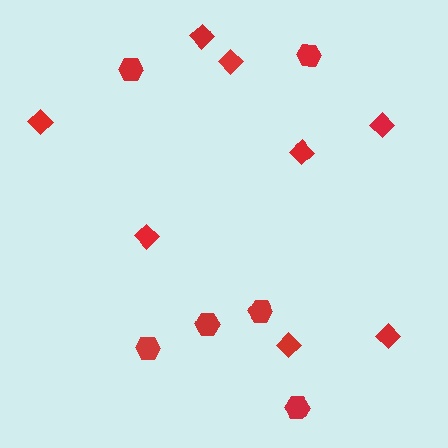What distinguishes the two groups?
There are 2 groups: one group of diamonds (8) and one group of hexagons (6).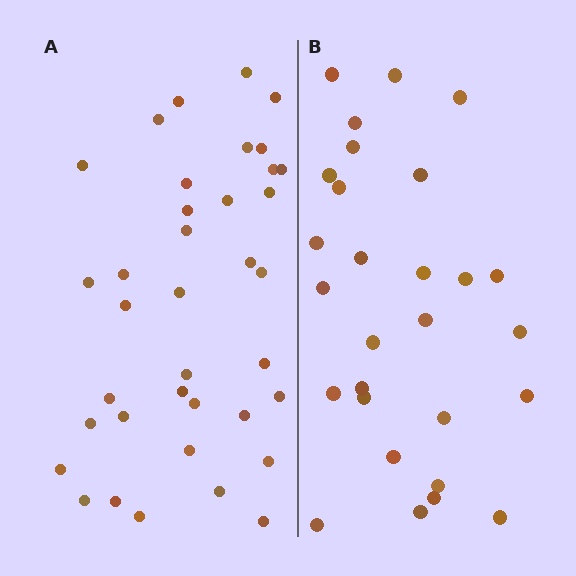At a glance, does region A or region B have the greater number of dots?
Region A (the left region) has more dots.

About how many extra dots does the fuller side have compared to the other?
Region A has roughly 8 or so more dots than region B.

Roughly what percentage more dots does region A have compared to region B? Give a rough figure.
About 30% more.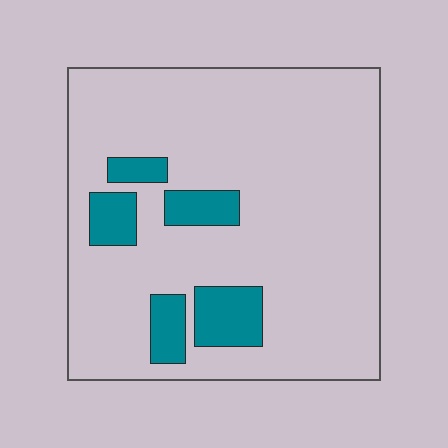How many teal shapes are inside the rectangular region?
5.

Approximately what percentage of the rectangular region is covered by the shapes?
Approximately 15%.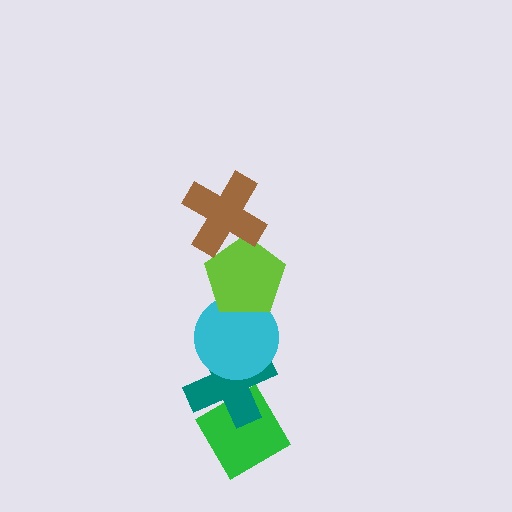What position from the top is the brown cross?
The brown cross is 1st from the top.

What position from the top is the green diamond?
The green diamond is 5th from the top.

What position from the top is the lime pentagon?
The lime pentagon is 2nd from the top.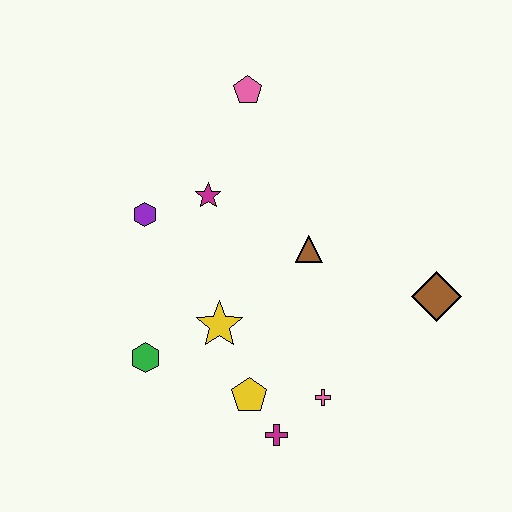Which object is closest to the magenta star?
The purple hexagon is closest to the magenta star.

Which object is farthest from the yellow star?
The pink pentagon is farthest from the yellow star.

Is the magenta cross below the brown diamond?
Yes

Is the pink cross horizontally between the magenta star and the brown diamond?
Yes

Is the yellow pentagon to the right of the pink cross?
No